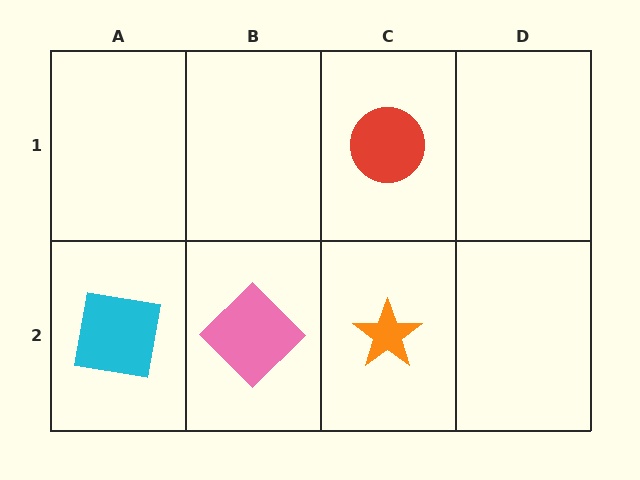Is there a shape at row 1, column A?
No, that cell is empty.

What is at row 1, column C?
A red circle.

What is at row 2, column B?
A pink diamond.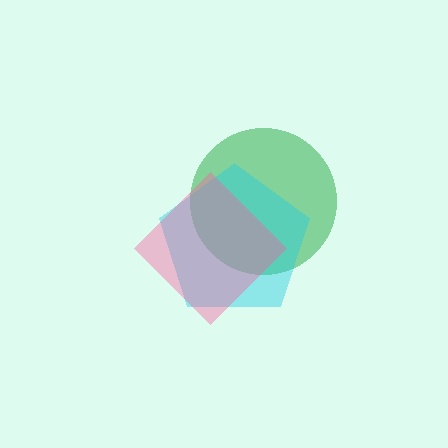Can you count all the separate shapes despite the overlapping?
Yes, there are 3 separate shapes.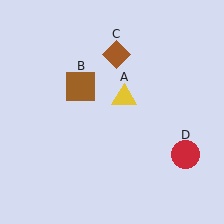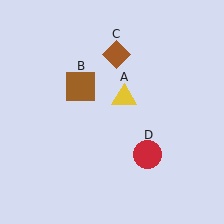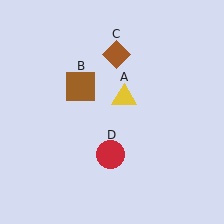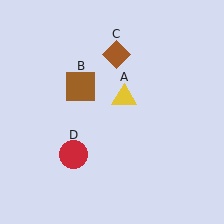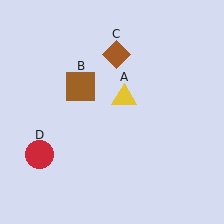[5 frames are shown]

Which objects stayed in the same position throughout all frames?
Yellow triangle (object A) and brown square (object B) and brown diamond (object C) remained stationary.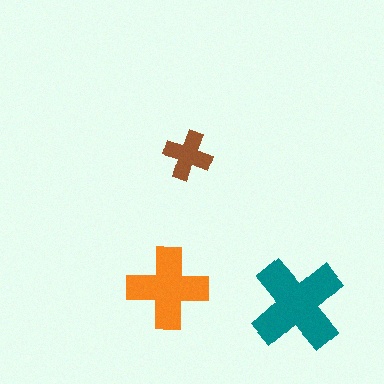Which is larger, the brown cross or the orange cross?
The orange one.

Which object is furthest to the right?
The teal cross is rightmost.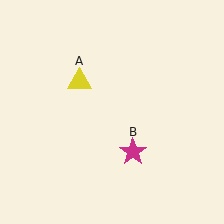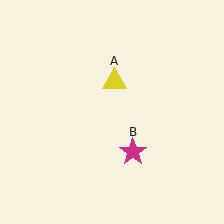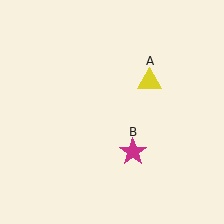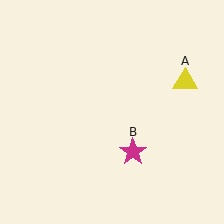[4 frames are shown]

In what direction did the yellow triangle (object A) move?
The yellow triangle (object A) moved right.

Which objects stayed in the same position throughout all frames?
Magenta star (object B) remained stationary.